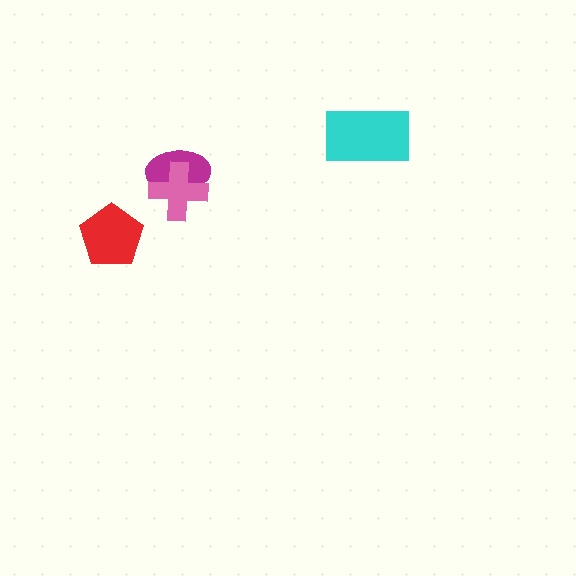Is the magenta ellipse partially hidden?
Yes, it is partially covered by another shape.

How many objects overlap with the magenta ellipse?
1 object overlaps with the magenta ellipse.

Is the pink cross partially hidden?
No, no other shape covers it.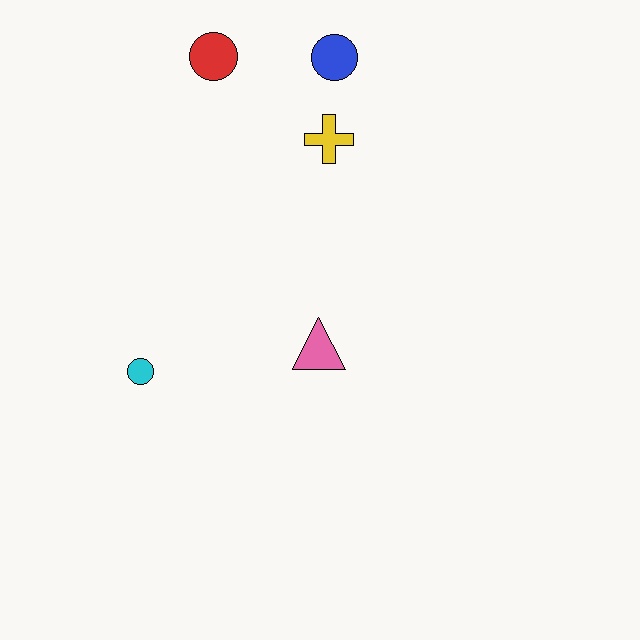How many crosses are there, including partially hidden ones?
There is 1 cross.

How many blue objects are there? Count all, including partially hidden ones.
There is 1 blue object.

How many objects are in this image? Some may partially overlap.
There are 5 objects.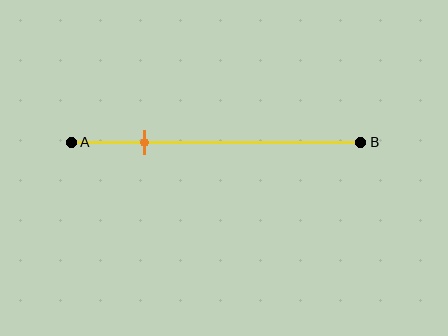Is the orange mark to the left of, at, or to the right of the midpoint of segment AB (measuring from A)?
The orange mark is to the left of the midpoint of segment AB.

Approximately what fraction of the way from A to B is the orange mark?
The orange mark is approximately 25% of the way from A to B.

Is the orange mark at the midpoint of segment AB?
No, the mark is at about 25% from A, not at the 50% midpoint.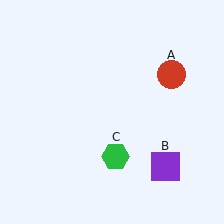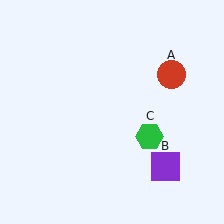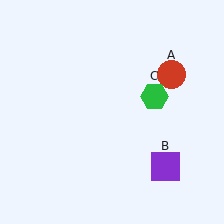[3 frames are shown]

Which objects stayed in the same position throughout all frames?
Red circle (object A) and purple square (object B) remained stationary.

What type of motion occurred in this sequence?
The green hexagon (object C) rotated counterclockwise around the center of the scene.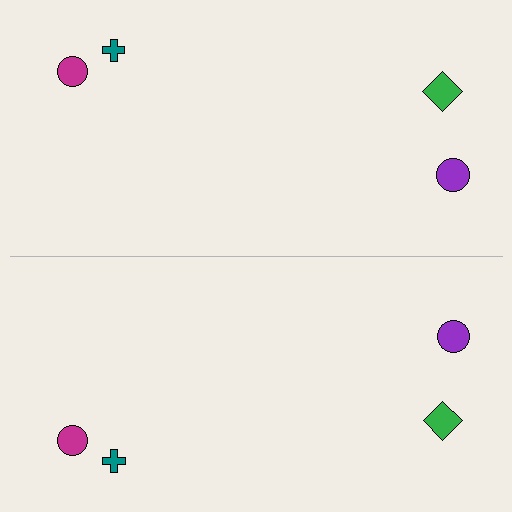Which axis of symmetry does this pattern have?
The pattern has a horizontal axis of symmetry running through the center of the image.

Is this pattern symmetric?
Yes, this pattern has bilateral (reflection) symmetry.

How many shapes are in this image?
There are 8 shapes in this image.